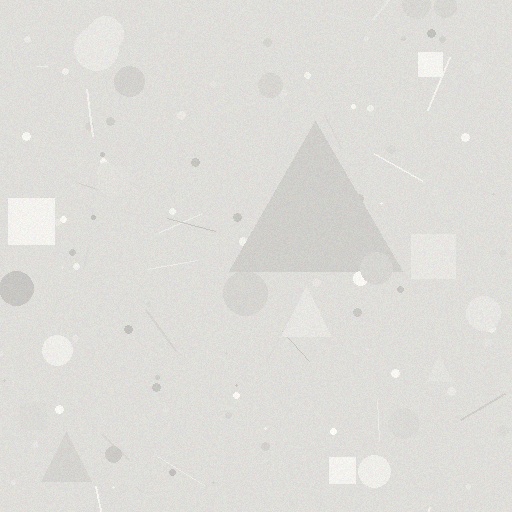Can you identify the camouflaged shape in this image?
The camouflaged shape is a triangle.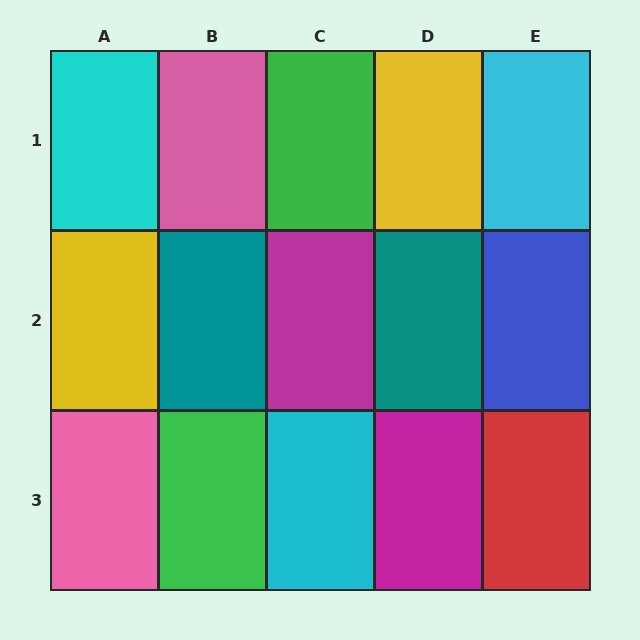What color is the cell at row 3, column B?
Green.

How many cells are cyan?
3 cells are cyan.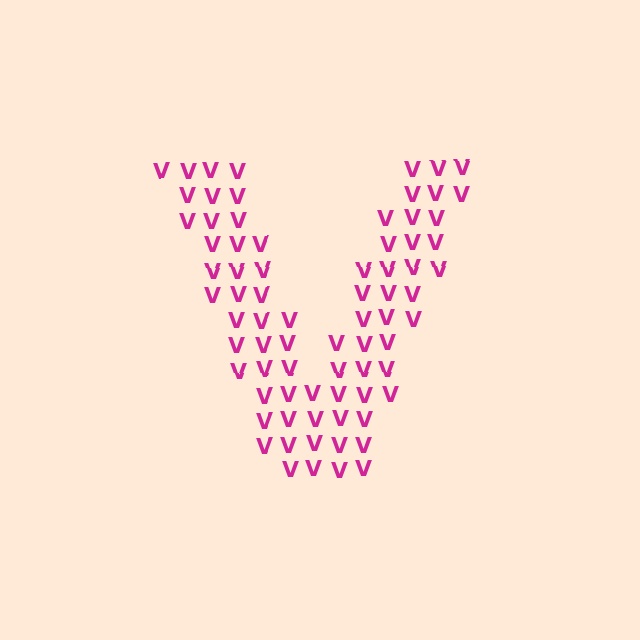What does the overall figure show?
The overall figure shows the letter V.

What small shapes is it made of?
It is made of small letter V's.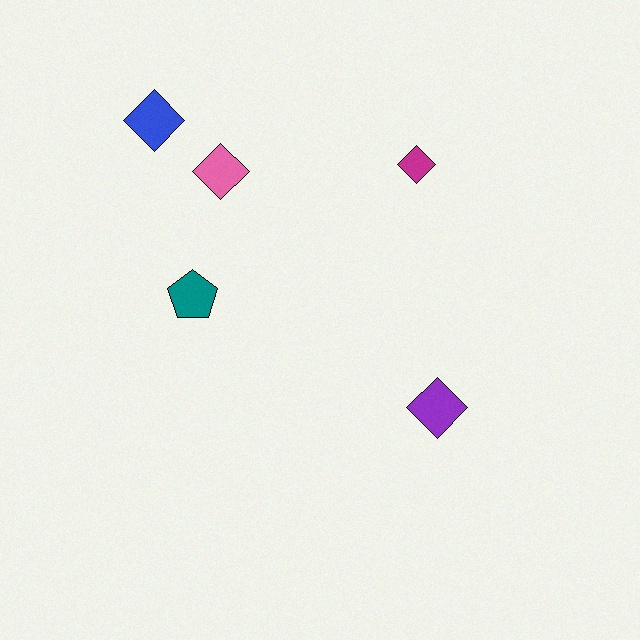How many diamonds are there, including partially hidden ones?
There are 4 diamonds.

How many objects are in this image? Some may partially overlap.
There are 5 objects.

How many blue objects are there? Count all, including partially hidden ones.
There is 1 blue object.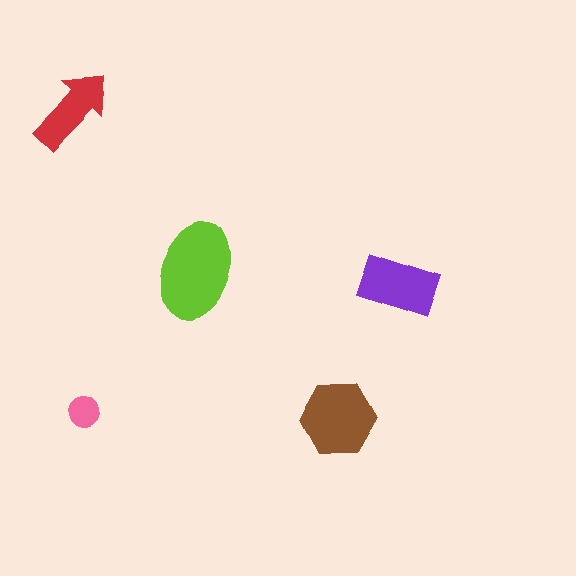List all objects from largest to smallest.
The lime ellipse, the brown hexagon, the purple rectangle, the red arrow, the pink circle.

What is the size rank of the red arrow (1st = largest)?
4th.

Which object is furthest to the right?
The purple rectangle is rightmost.